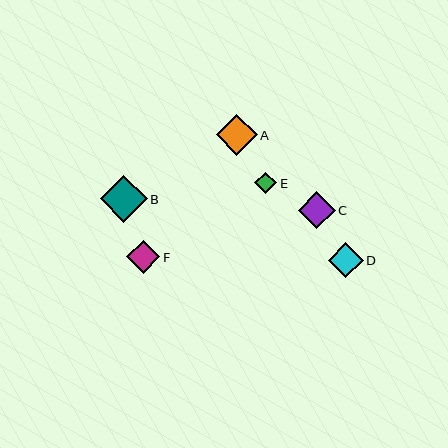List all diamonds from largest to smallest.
From largest to smallest: B, A, C, D, F, E.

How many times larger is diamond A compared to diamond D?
Diamond A is approximately 1.2 times the size of diamond D.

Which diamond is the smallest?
Diamond E is the smallest with a size of approximately 22 pixels.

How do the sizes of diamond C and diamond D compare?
Diamond C and diamond D are approximately the same size.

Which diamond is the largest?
Diamond B is the largest with a size of approximately 47 pixels.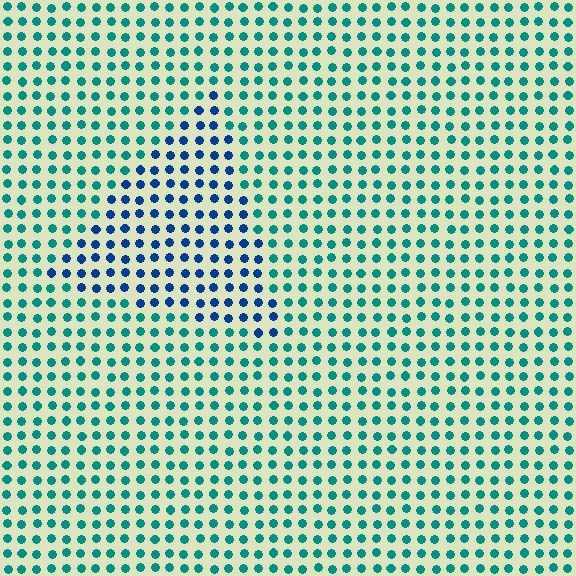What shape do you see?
I see a triangle.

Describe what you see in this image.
The image is filled with small teal elements in a uniform arrangement. A triangle-shaped region is visible where the elements are tinted to a slightly different hue, forming a subtle color boundary.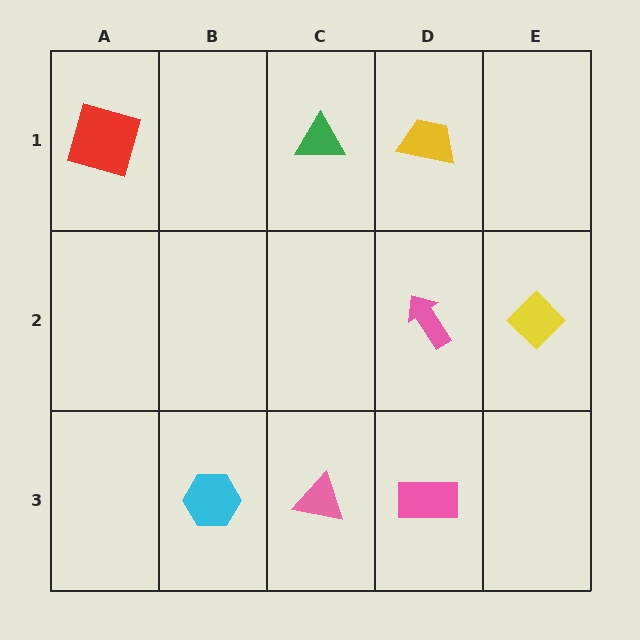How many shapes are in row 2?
2 shapes.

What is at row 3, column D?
A pink rectangle.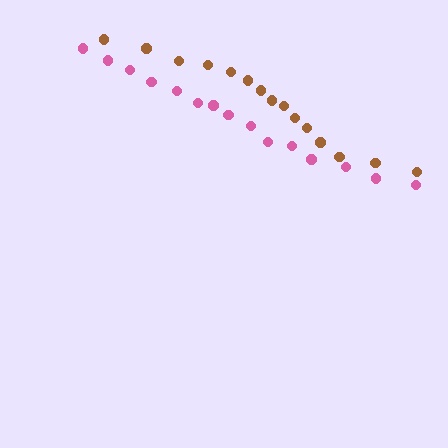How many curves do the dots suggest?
There are 2 distinct paths.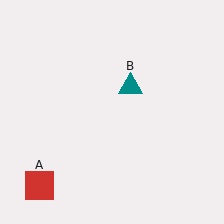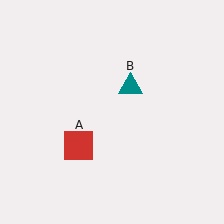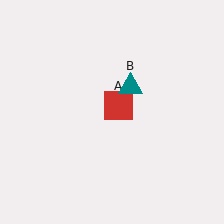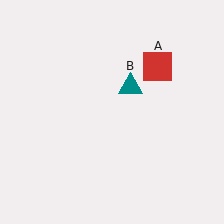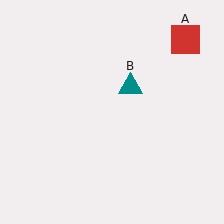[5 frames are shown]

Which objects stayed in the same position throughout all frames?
Teal triangle (object B) remained stationary.